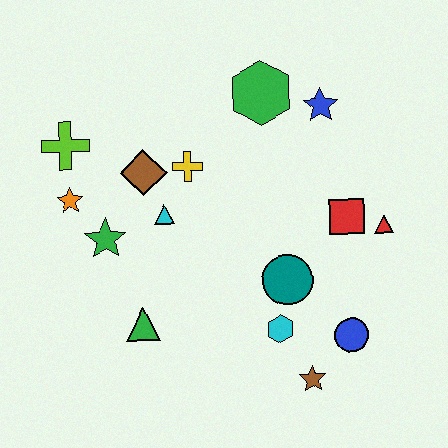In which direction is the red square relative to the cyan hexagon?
The red square is above the cyan hexagon.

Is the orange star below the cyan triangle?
No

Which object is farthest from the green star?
The red triangle is farthest from the green star.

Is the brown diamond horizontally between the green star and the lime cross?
No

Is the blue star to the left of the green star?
No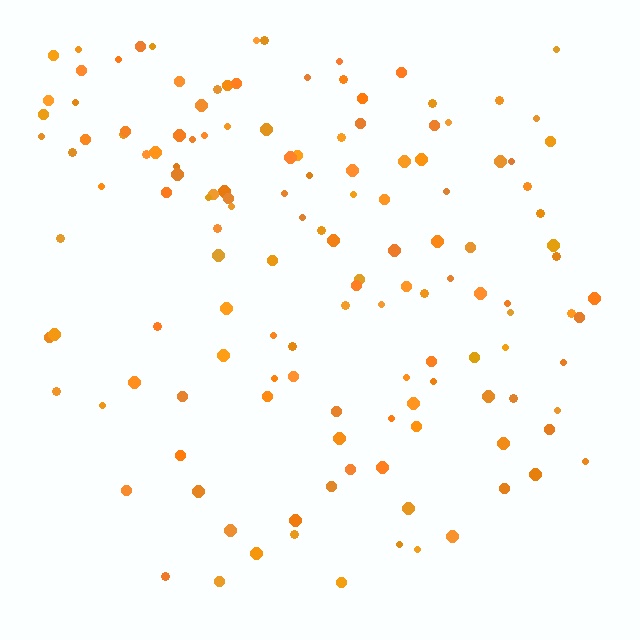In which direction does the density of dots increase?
From bottom to top, with the top side densest.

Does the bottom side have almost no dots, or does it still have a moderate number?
Still a moderate number, just noticeably fewer than the top.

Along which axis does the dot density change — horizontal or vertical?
Vertical.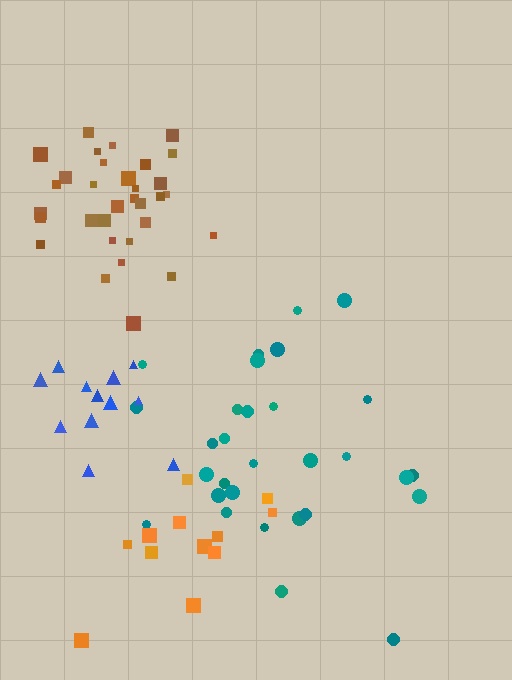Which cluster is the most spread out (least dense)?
Orange.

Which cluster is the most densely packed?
Brown.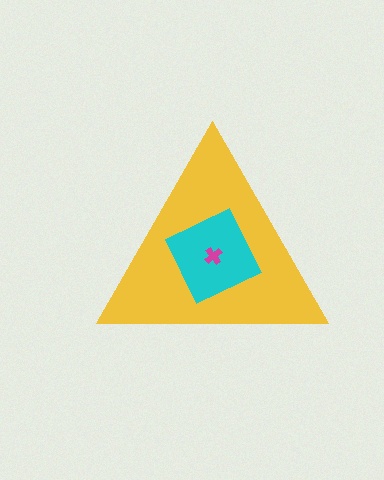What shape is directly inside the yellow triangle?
The cyan square.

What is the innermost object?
The magenta cross.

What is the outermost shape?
The yellow triangle.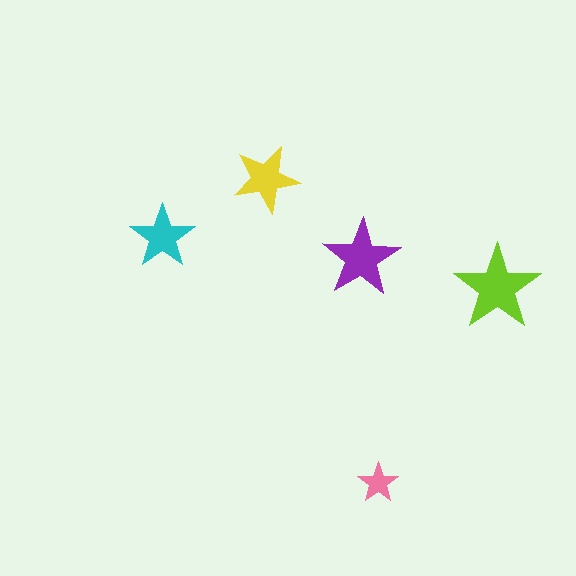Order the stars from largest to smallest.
the lime one, the purple one, the yellow one, the cyan one, the pink one.